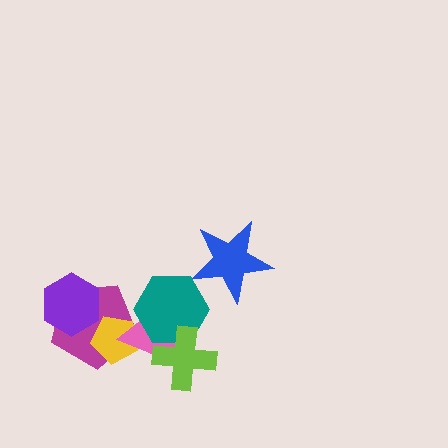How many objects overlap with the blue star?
0 objects overlap with the blue star.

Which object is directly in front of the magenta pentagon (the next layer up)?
The yellow pentagon is directly in front of the magenta pentagon.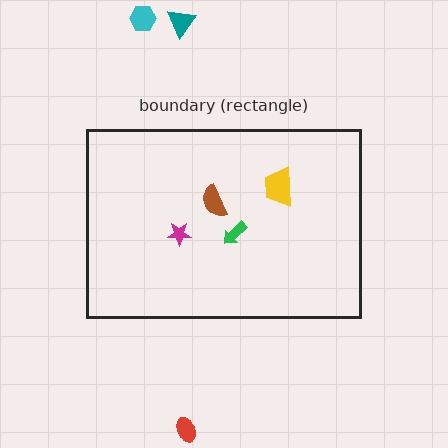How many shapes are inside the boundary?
4 inside, 3 outside.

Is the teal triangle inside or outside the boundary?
Outside.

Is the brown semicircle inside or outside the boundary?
Inside.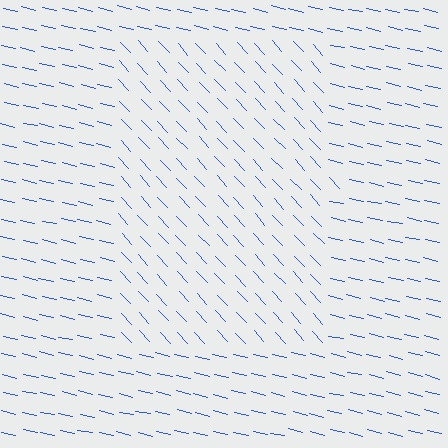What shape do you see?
I see a rectangle.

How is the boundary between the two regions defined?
The boundary is defined purely by a change in line orientation (approximately 34 degrees difference). All lines are the same color and thickness.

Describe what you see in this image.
The image is filled with small blue line segments. A rectangle region in the image has lines oriented differently from the surrounding lines, creating a visible texture boundary.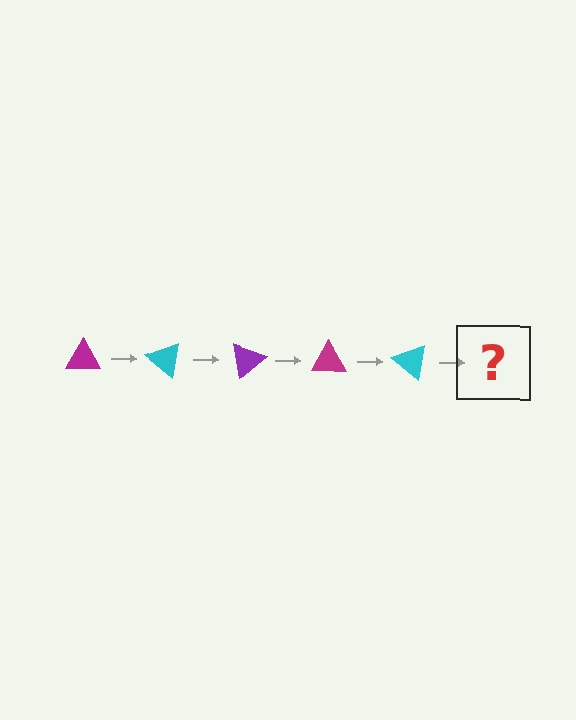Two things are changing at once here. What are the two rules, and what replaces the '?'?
The two rules are that it rotates 40 degrees each step and the color cycles through magenta, cyan, and purple. The '?' should be a purple triangle, rotated 200 degrees from the start.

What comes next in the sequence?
The next element should be a purple triangle, rotated 200 degrees from the start.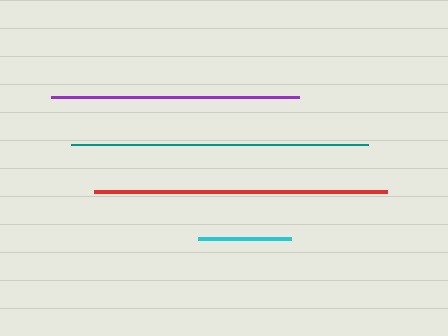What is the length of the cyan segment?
The cyan segment is approximately 92 pixels long.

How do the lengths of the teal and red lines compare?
The teal and red lines are approximately the same length.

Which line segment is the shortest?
The cyan line is the shortest at approximately 92 pixels.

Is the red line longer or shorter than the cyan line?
The red line is longer than the cyan line.